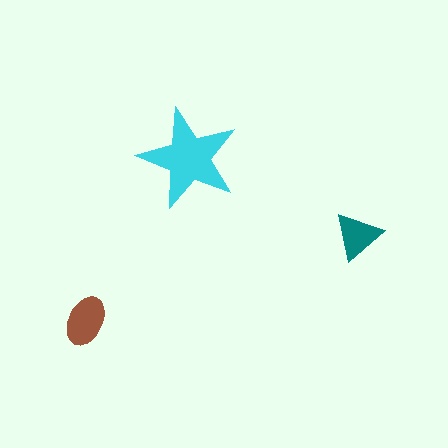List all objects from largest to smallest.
The cyan star, the brown ellipse, the teal triangle.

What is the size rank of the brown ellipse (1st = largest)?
2nd.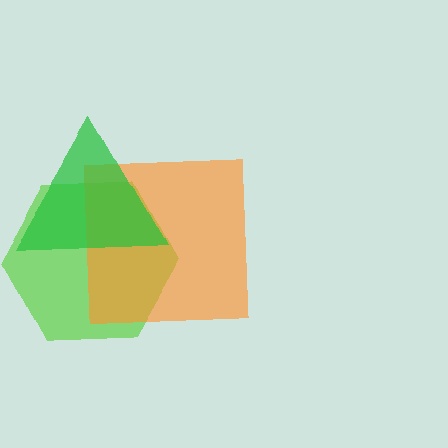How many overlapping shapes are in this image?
There are 3 overlapping shapes in the image.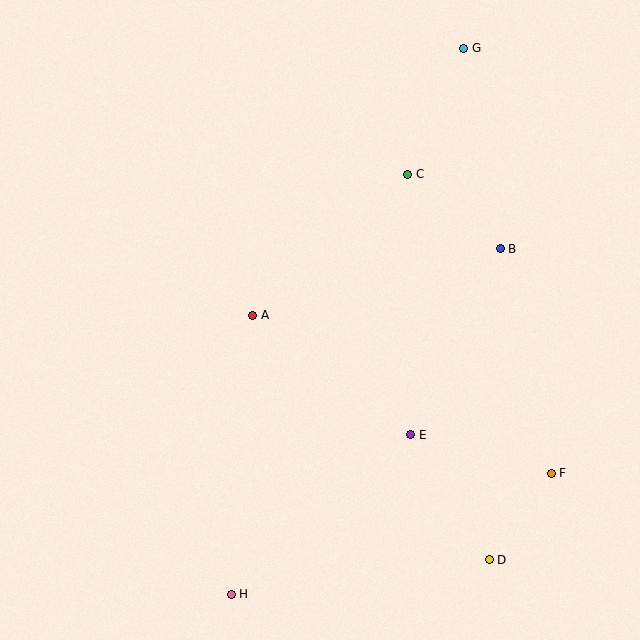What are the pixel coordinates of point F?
Point F is at (551, 473).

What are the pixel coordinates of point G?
Point G is at (464, 48).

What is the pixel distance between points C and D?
The distance between C and D is 394 pixels.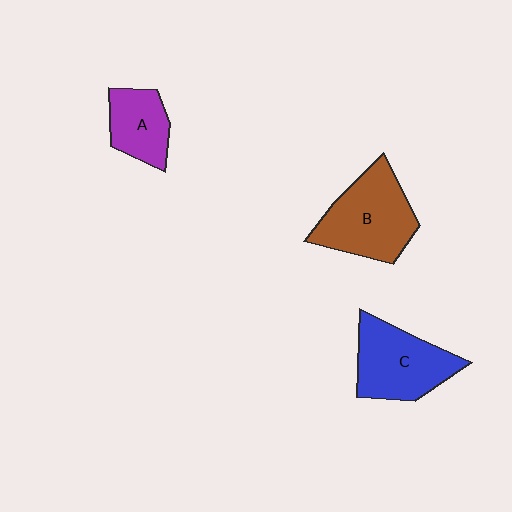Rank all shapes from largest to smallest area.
From largest to smallest: B (brown), C (blue), A (purple).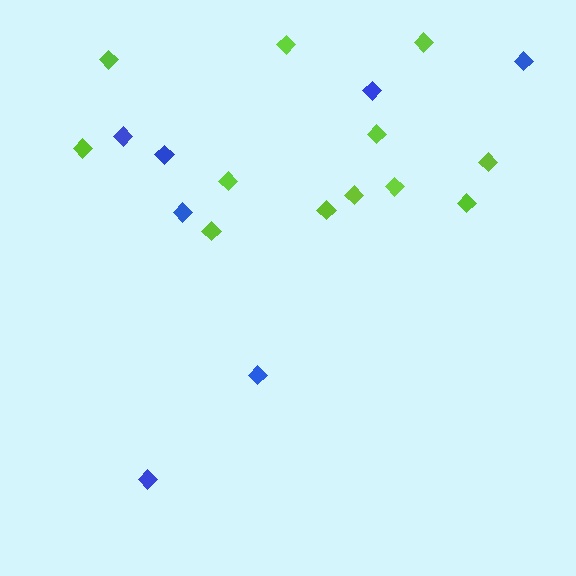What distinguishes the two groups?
There are 2 groups: one group of lime diamonds (12) and one group of blue diamonds (7).